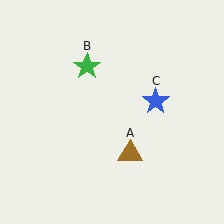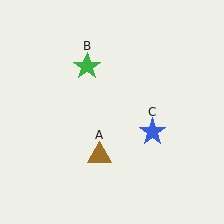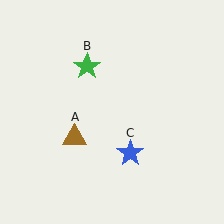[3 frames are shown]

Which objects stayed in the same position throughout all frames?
Green star (object B) remained stationary.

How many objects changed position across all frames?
2 objects changed position: brown triangle (object A), blue star (object C).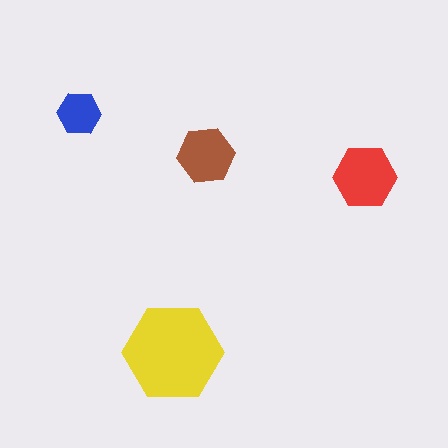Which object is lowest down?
The yellow hexagon is bottommost.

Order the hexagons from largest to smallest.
the yellow one, the red one, the brown one, the blue one.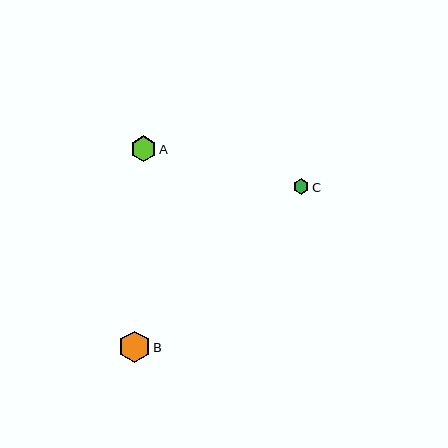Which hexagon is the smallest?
Hexagon C is the smallest with a size of approximately 15 pixels.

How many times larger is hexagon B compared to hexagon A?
Hexagon B is approximately 1.2 times the size of hexagon A.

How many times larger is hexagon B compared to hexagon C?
Hexagon B is approximately 2.0 times the size of hexagon C.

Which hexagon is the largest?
Hexagon B is the largest with a size of approximately 31 pixels.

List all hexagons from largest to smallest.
From largest to smallest: B, A, C.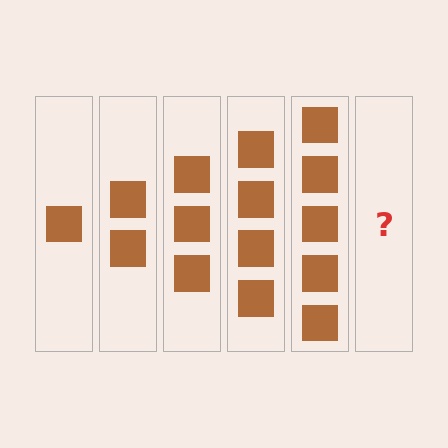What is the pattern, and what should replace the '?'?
The pattern is that each step adds one more square. The '?' should be 6 squares.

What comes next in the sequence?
The next element should be 6 squares.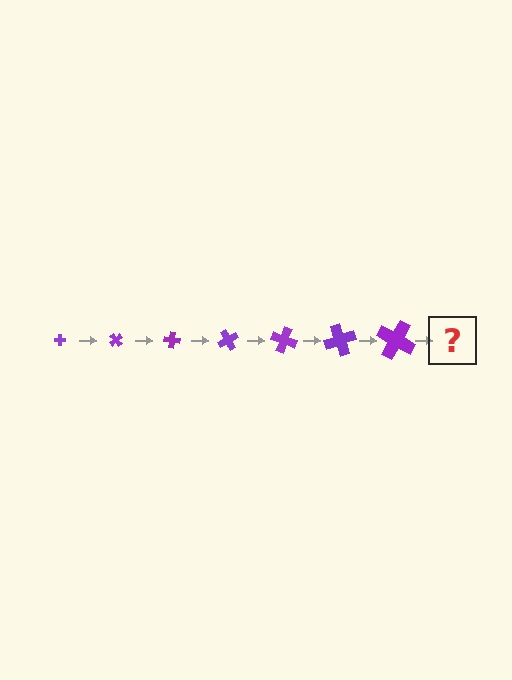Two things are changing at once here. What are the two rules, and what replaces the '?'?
The two rules are that the cross grows larger each step and it rotates 50 degrees each step. The '?' should be a cross, larger than the previous one and rotated 350 degrees from the start.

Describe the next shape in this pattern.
It should be a cross, larger than the previous one and rotated 350 degrees from the start.